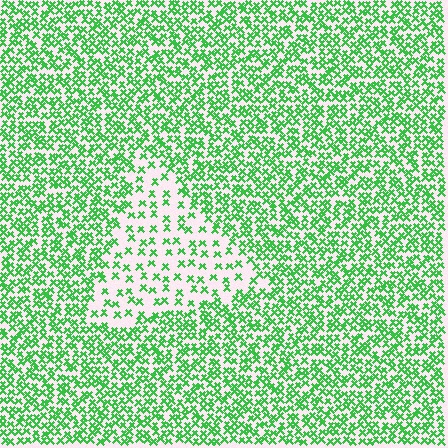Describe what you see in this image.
The image contains small green elements arranged at two different densities. A triangle-shaped region is visible where the elements are less densely packed than the surrounding area.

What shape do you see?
I see a triangle.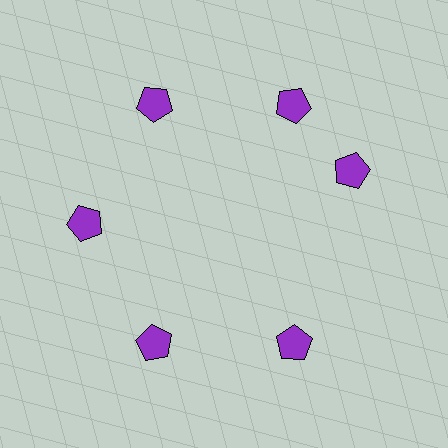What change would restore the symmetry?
The symmetry would be restored by rotating it back into even spacing with its neighbors so that all 6 pentagons sit at equal angles and equal distance from the center.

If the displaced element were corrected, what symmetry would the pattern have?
It would have 6-fold rotational symmetry — the pattern would map onto itself every 60 degrees.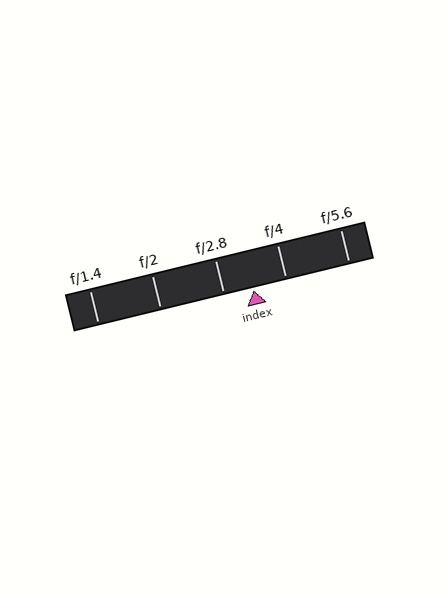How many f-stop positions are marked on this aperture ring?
There are 5 f-stop positions marked.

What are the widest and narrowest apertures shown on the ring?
The widest aperture shown is f/1.4 and the narrowest is f/5.6.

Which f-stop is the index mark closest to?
The index mark is closest to f/2.8.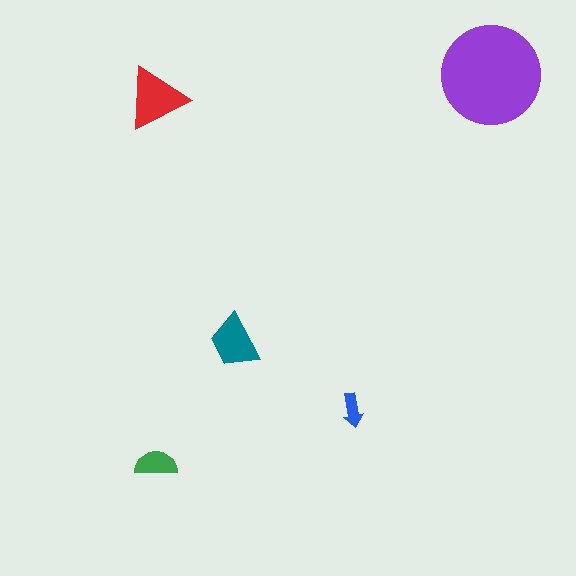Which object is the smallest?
The blue arrow.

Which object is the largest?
The purple circle.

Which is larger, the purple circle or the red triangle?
The purple circle.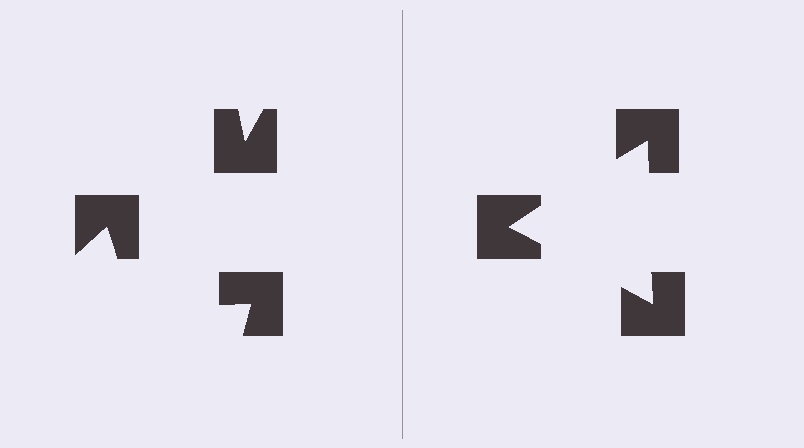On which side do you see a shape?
An illusory triangle appears on the right side. On the left side the wedge cuts are rotated, so no coherent shape forms.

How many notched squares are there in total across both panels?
6 — 3 on each side.